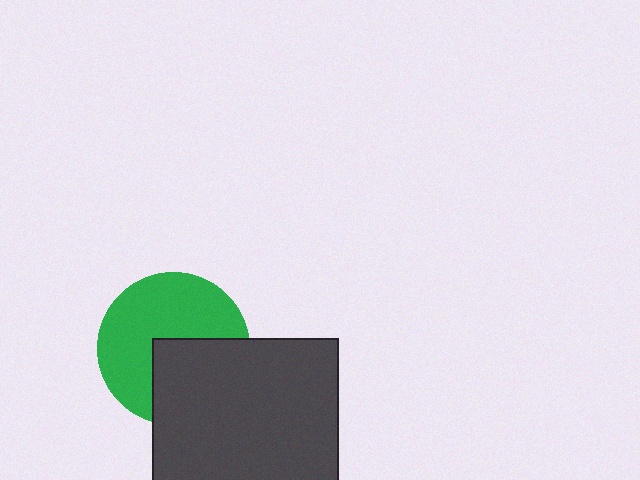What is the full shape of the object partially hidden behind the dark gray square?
The partially hidden object is a green circle.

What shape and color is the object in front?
The object in front is a dark gray square.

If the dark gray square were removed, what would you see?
You would see the complete green circle.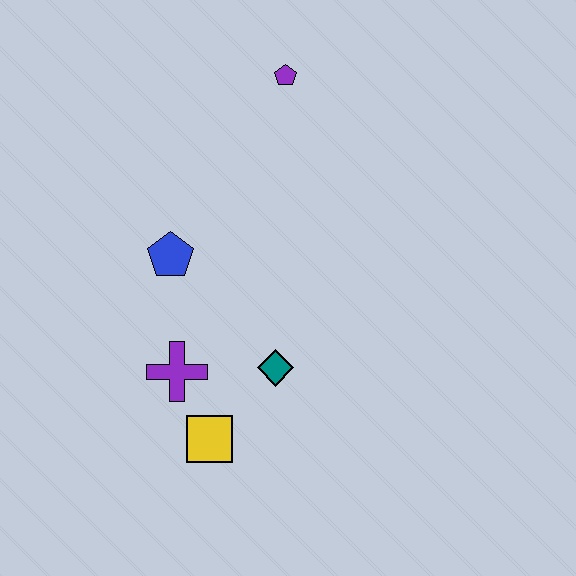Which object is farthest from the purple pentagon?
The yellow square is farthest from the purple pentagon.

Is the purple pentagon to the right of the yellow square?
Yes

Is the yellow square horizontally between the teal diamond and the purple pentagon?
No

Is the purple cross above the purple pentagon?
No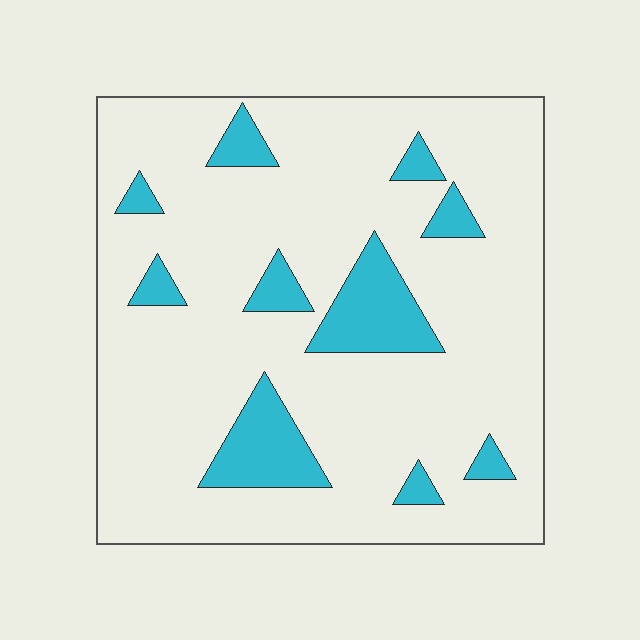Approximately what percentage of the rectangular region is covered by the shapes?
Approximately 15%.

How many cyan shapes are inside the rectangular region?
10.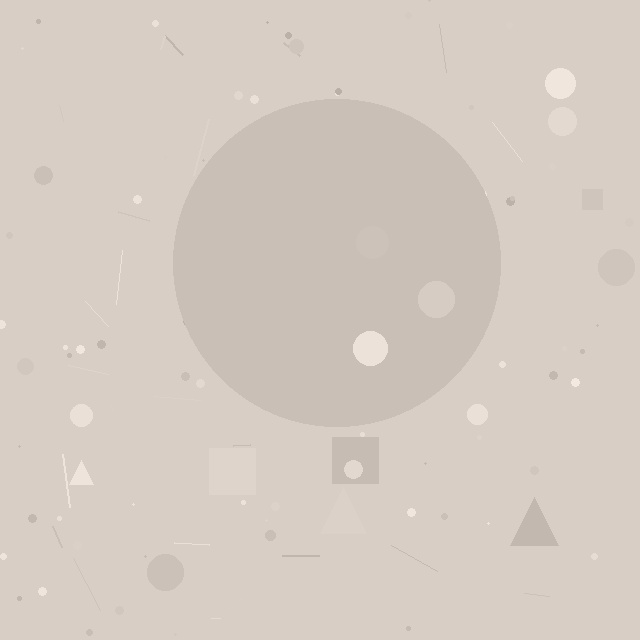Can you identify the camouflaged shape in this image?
The camouflaged shape is a circle.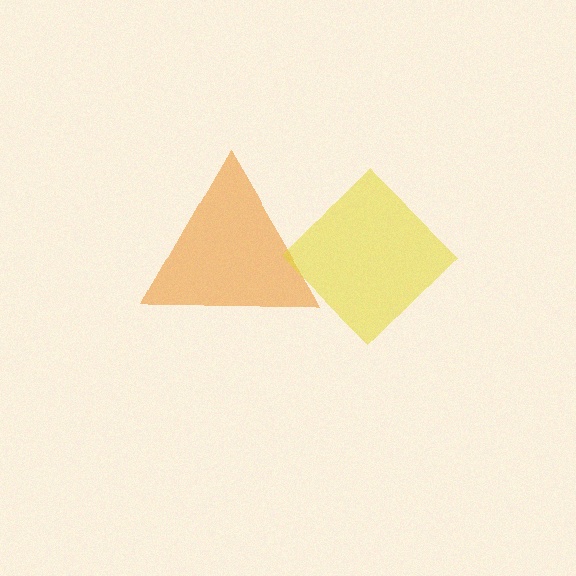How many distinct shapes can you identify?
There are 2 distinct shapes: an orange triangle, a yellow diamond.